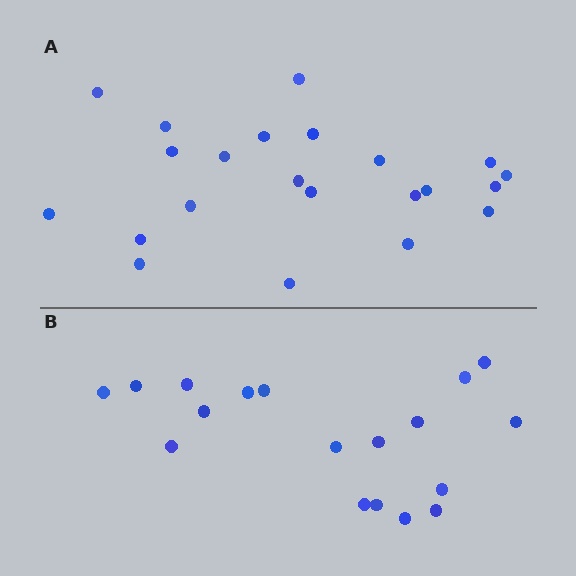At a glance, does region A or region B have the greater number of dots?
Region A (the top region) has more dots.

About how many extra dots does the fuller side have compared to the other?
Region A has about 4 more dots than region B.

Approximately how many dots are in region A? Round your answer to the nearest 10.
About 20 dots. (The exact count is 22, which rounds to 20.)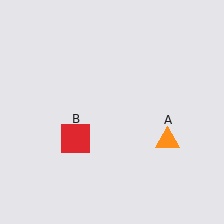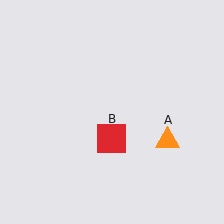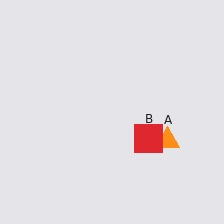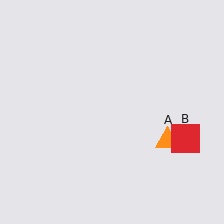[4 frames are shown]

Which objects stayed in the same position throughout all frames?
Orange triangle (object A) remained stationary.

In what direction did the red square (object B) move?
The red square (object B) moved right.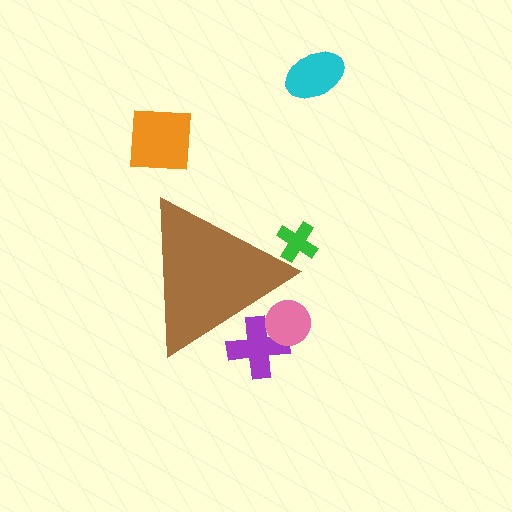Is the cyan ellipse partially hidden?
No, the cyan ellipse is fully visible.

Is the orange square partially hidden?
No, the orange square is fully visible.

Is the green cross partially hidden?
Yes, the green cross is partially hidden behind the brown triangle.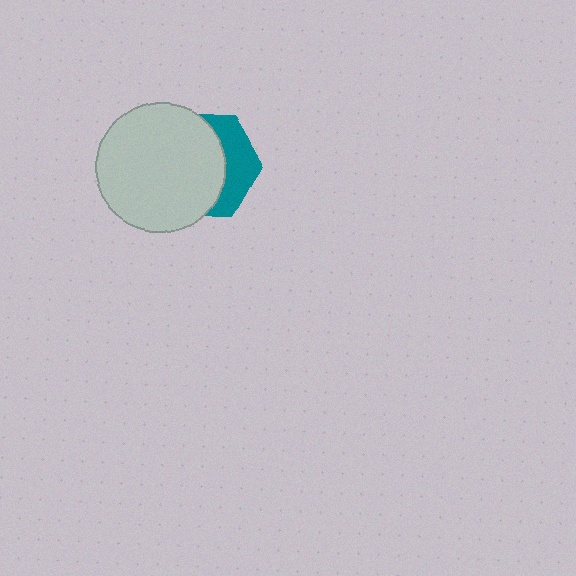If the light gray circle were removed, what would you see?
You would see the complete teal hexagon.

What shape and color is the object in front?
The object in front is a light gray circle.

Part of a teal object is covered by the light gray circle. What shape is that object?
It is a hexagon.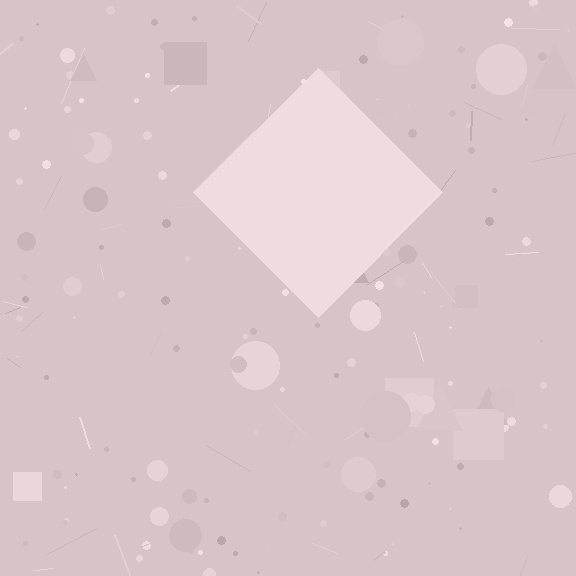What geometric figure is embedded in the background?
A diamond is embedded in the background.